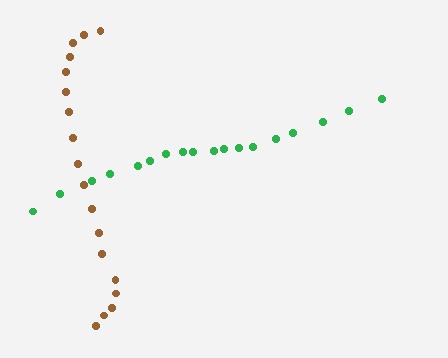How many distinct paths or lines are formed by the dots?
There are 2 distinct paths.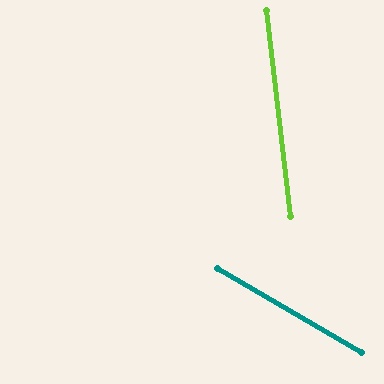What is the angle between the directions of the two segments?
Approximately 53 degrees.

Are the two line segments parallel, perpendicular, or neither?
Neither parallel nor perpendicular — they differ by about 53°.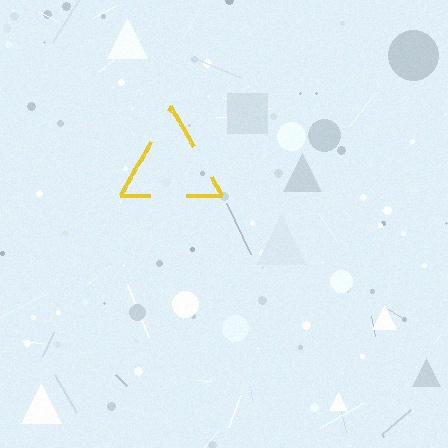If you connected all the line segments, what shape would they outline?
They would outline a triangle.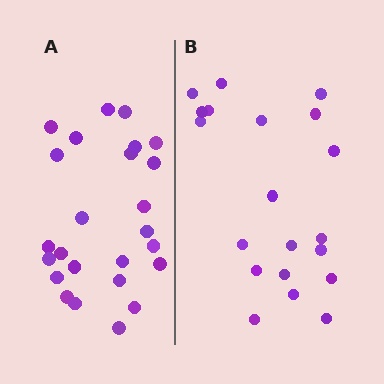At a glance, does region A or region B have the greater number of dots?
Region A (the left region) has more dots.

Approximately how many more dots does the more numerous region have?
Region A has about 5 more dots than region B.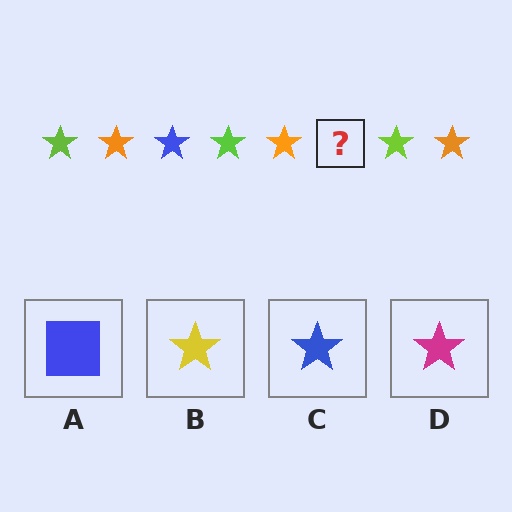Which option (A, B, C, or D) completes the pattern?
C.